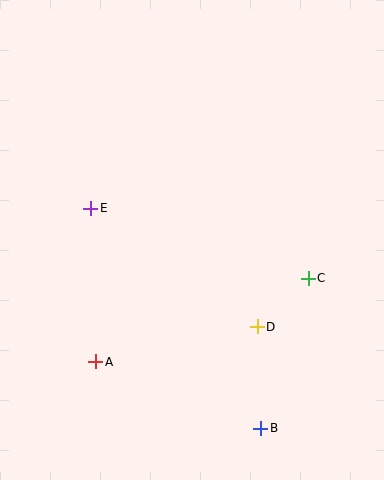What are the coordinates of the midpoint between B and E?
The midpoint between B and E is at (176, 318).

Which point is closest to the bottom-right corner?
Point B is closest to the bottom-right corner.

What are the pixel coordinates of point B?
Point B is at (261, 428).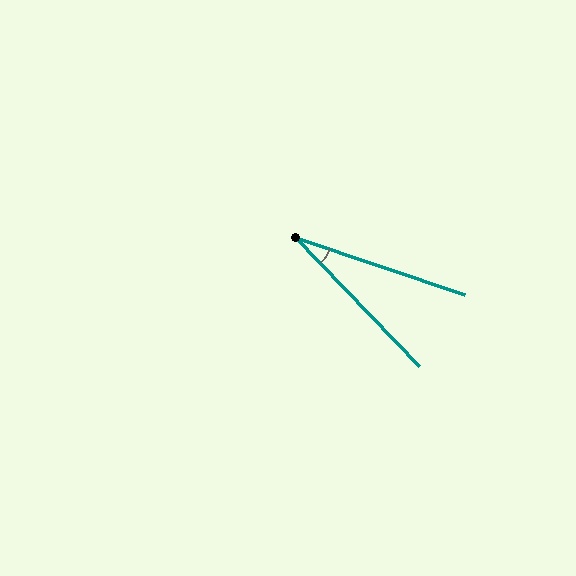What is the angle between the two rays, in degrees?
Approximately 28 degrees.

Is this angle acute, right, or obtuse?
It is acute.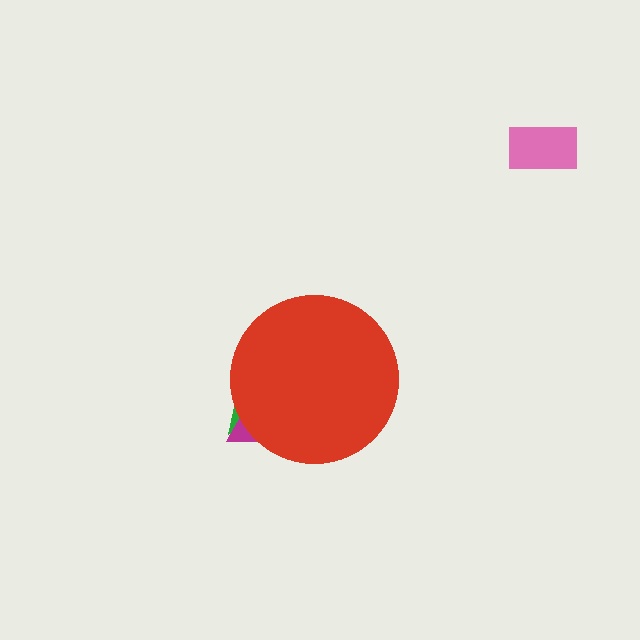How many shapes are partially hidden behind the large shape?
2 shapes are partially hidden.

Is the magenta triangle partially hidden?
Yes, the magenta triangle is partially hidden behind the red circle.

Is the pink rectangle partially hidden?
No, the pink rectangle is fully visible.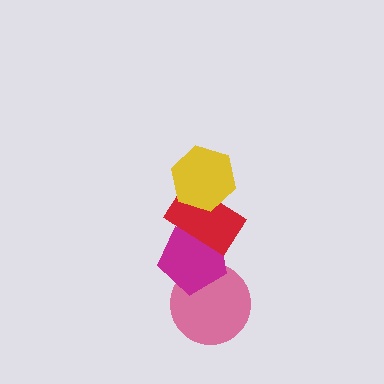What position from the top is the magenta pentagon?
The magenta pentagon is 3rd from the top.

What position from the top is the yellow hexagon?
The yellow hexagon is 1st from the top.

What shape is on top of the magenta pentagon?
The red rectangle is on top of the magenta pentagon.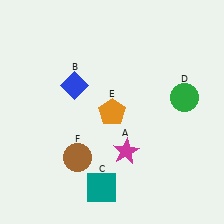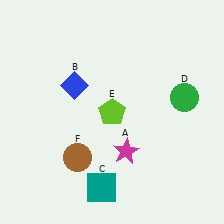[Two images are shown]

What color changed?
The pentagon (E) changed from orange in Image 1 to lime in Image 2.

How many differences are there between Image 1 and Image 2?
There is 1 difference between the two images.